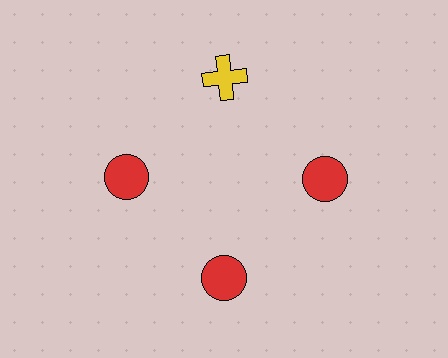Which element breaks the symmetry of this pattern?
The yellow cross at roughly the 12 o'clock position breaks the symmetry. All other shapes are red circles.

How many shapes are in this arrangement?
There are 4 shapes arranged in a ring pattern.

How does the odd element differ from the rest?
It differs in both color (yellow instead of red) and shape (cross instead of circle).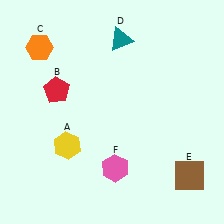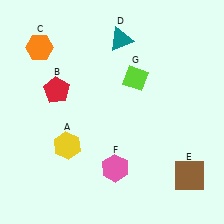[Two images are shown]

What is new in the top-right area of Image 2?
A lime diamond (G) was added in the top-right area of Image 2.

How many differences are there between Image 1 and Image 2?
There is 1 difference between the two images.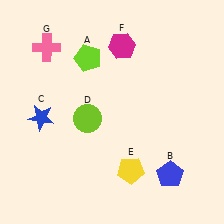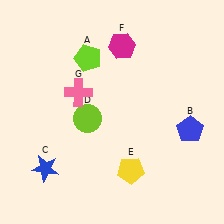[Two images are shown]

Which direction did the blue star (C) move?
The blue star (C) moved down.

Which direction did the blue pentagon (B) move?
The blue pentagon (B) moved up.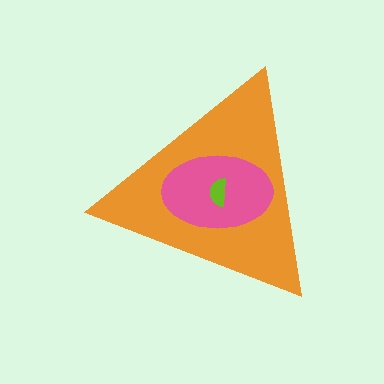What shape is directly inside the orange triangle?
The pink ellipse.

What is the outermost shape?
The orange triangle.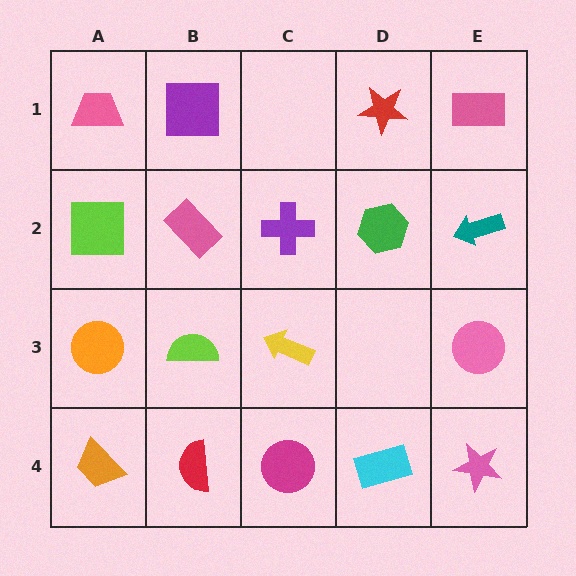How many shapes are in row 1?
4 shapes.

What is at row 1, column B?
A purple square.